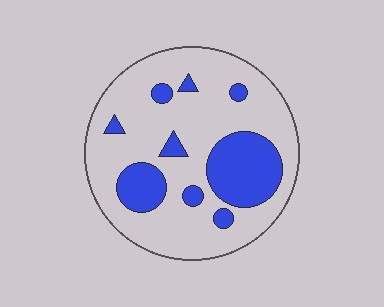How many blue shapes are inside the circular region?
9.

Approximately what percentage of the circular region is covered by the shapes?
Approximately 25%.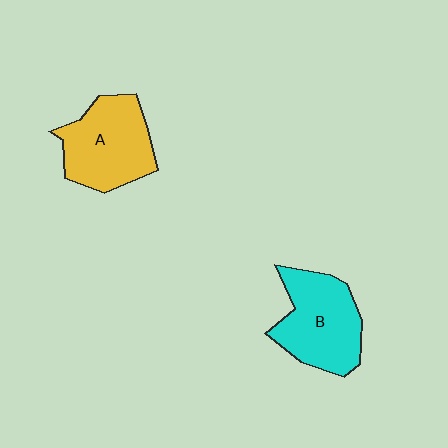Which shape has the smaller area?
Shape A (yellow).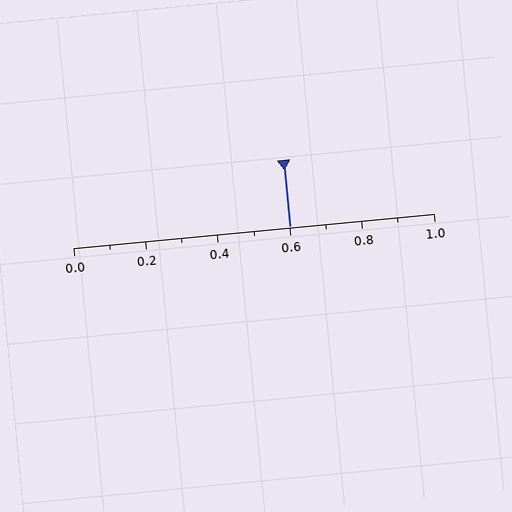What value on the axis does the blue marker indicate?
The marker indicates approximately 0.6.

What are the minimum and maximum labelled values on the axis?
The axis runs from 0.0 to 1.0.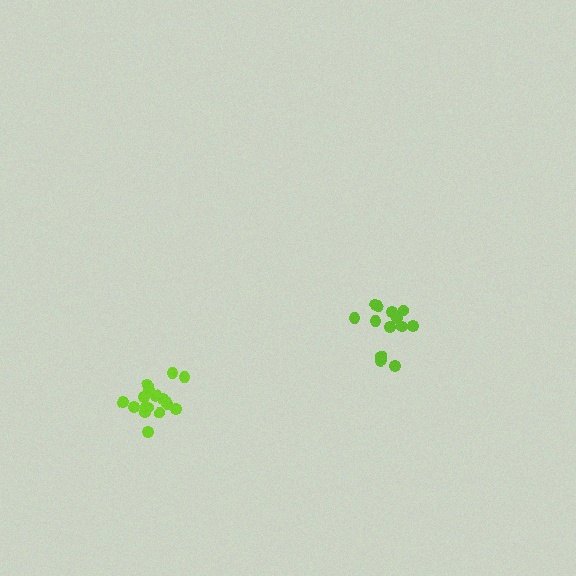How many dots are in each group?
Group 1: 13 dots, Group 2: 17 dots (30 total).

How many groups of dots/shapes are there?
There are 2 groups.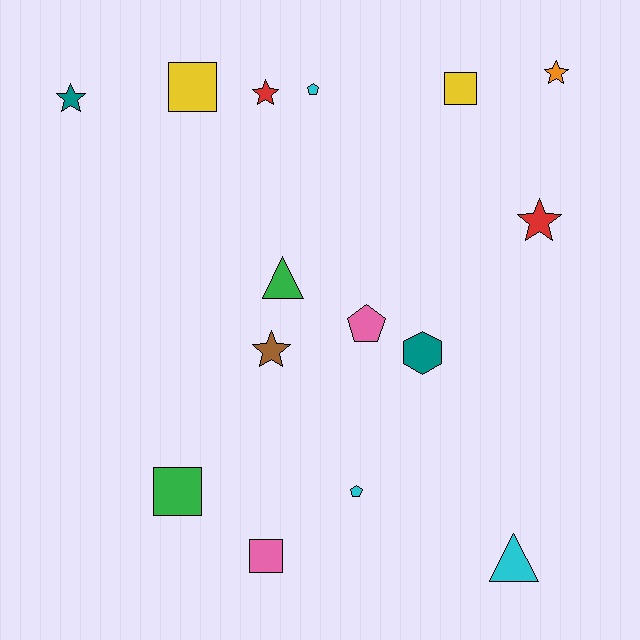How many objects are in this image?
There are 15 objects.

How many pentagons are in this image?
There are 3 pentagons.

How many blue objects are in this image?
There are no blue objects.